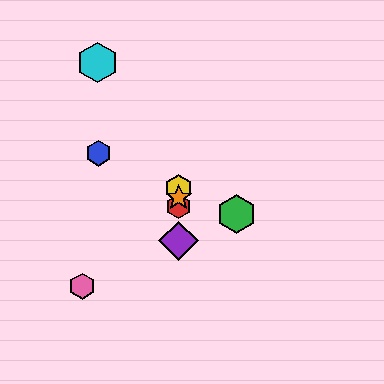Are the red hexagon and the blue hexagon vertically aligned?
No, the red hexagon is at x≈179 and the blue hexagon is at x≈98.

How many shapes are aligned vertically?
4 shapes (the red hexagon, the yellow hexagon, the purple diamond, the orange star) are aligned vertically.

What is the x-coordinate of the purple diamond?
The purple diamond is at x≈179.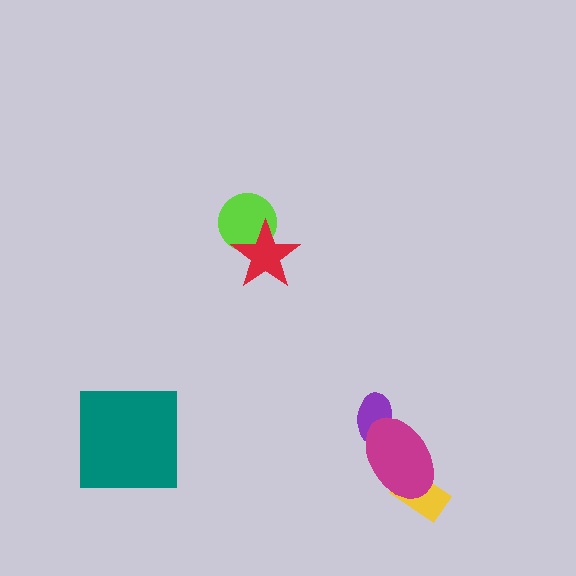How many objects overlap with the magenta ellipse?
2 objects overlap with the magenta ellipse.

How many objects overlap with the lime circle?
1 object overlaps with the lime circle.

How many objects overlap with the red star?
1 object overlaps with the red star.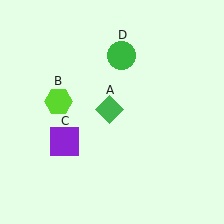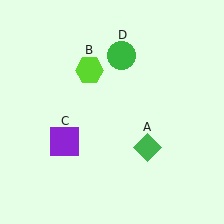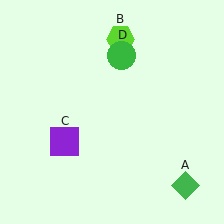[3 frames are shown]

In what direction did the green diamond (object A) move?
The green diamond (object A) moved down and to the right.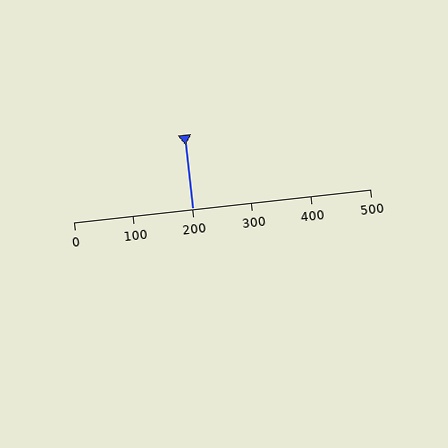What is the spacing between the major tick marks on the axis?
The major ticks are spaced 100 apart.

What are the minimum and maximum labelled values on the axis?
The axis runs from 0 to 500.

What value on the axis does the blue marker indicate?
The marker indicates approximately 200.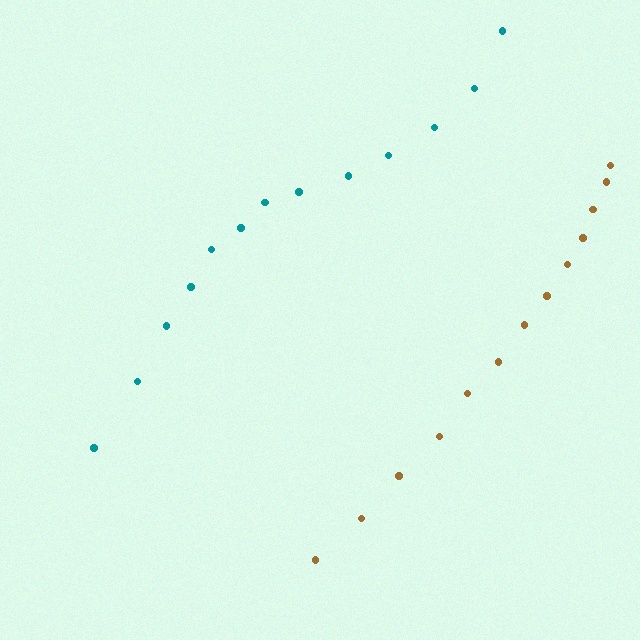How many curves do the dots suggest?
There are 2 distinct paths.